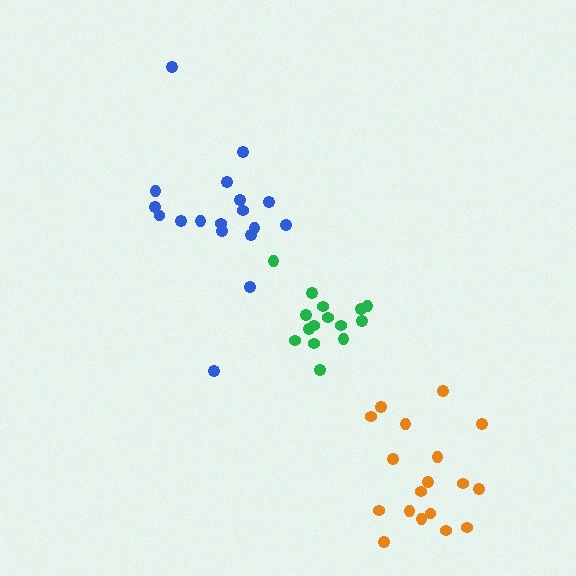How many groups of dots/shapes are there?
There are 3 groups.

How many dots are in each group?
Group 1: 18 dots, Group 2: 15 dots, Group 3: 18 dots (51 total).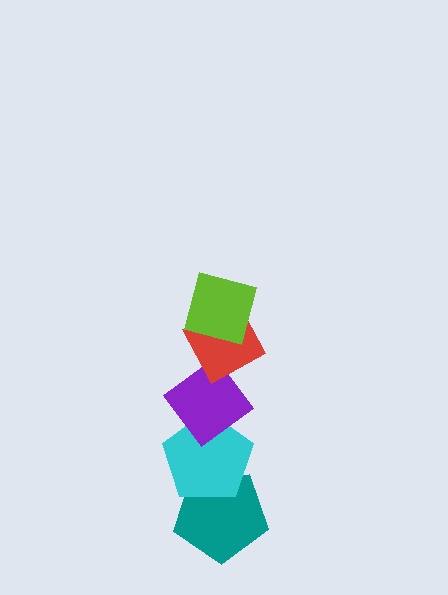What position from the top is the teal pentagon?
The teal pentagon is 5th from the top.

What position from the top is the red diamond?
The red diamond is 2nd from the top.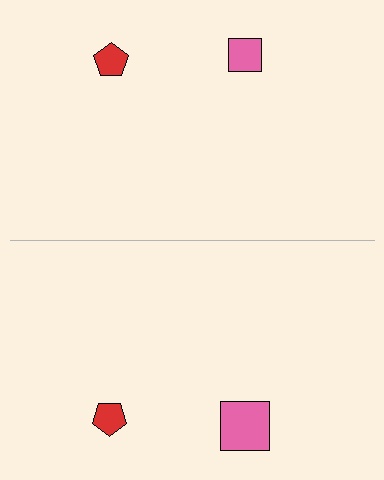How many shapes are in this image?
There are 4 shapes in this image.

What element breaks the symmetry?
The pink square on the bottom side has a different size than its mirror counterpart.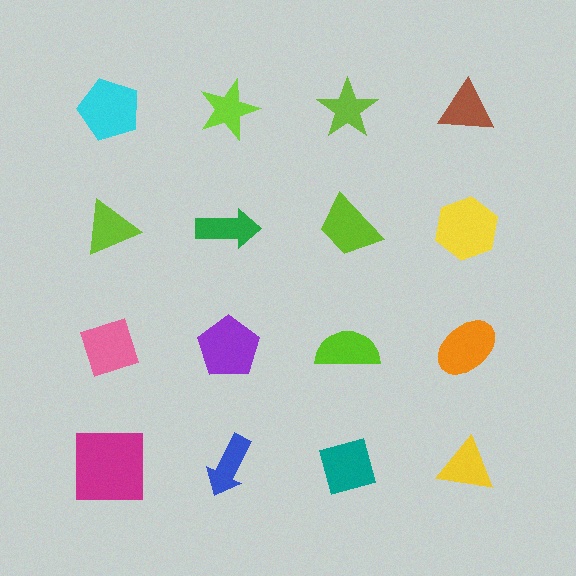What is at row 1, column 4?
A brown triangle.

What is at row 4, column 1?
A magenta square.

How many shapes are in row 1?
4 shapes.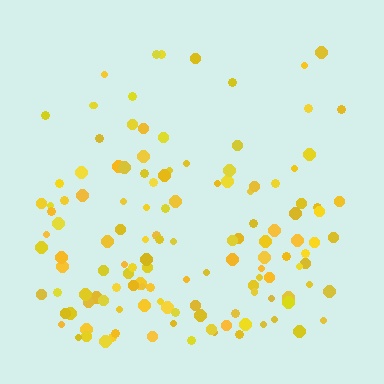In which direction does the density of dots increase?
From top to bottom, with the bottom side densest.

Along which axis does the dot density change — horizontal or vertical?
Vertical.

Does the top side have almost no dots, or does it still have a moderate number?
Still a moderate number, just noticeably fewer than the bottom.